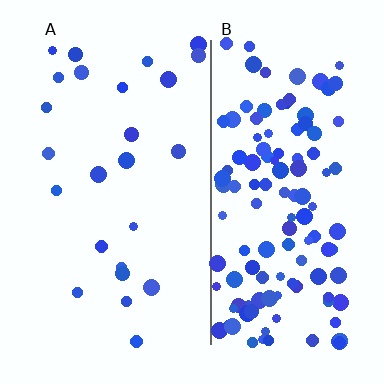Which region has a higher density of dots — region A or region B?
B (the right).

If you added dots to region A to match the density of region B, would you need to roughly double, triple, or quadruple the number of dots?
Approximately quadruple.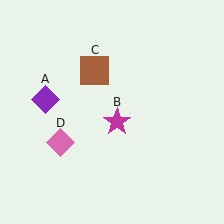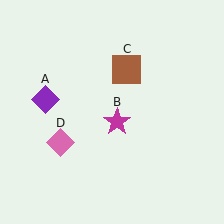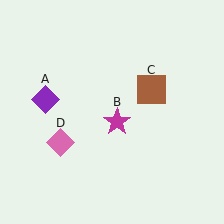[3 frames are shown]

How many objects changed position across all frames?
1 object changed position: brown square (object C).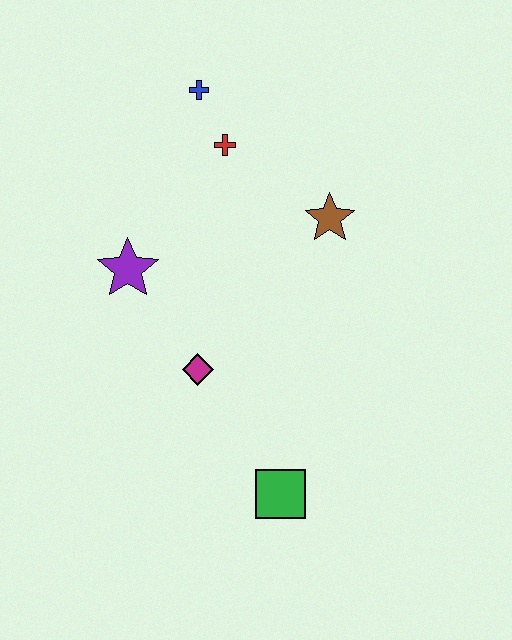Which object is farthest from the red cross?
The green square is farthest from the red cross.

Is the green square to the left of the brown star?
Yes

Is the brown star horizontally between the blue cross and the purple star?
No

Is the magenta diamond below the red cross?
Yes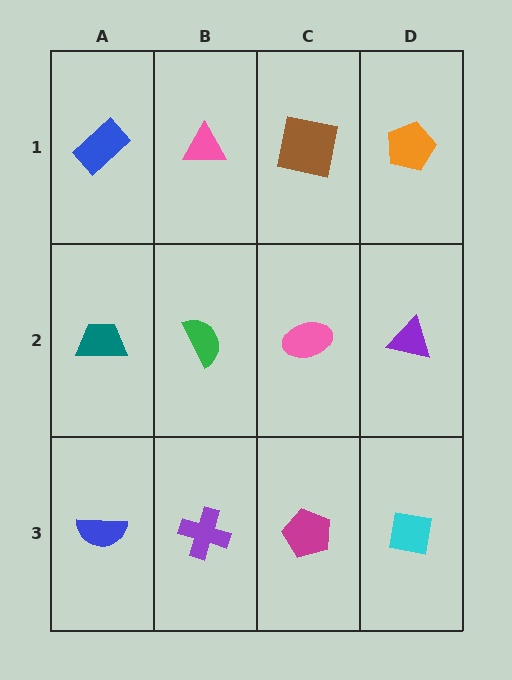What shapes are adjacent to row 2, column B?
A pink triangle (row 1, column B), a purple cross (row 3, column B), a teal trapezoid (row 2, column A), a pink ellipse (row 2, column C).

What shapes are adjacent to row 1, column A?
A teal trapezoid (row 2, column A), a pink triangle (row 1, column B).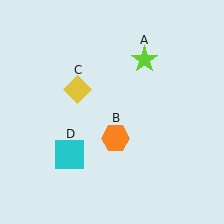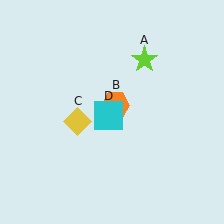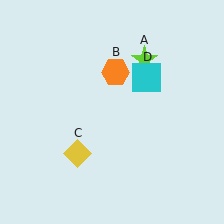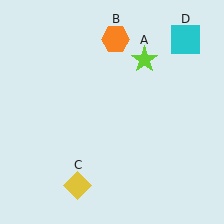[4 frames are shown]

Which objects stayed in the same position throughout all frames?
Lime star (object A) remained stationary.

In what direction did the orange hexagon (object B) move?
The orange hexagon (object B) moved up.